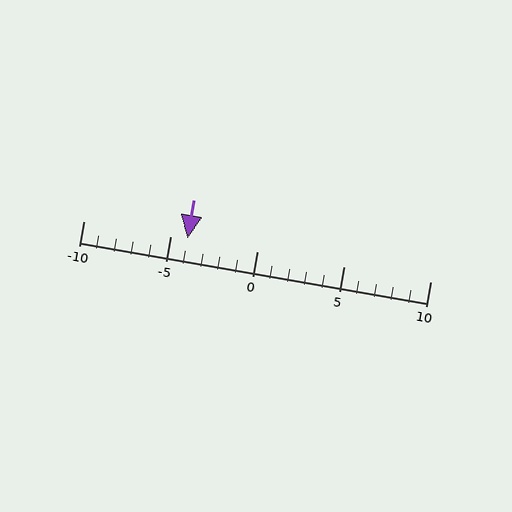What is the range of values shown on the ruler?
The ruler shows values from -10 to 10.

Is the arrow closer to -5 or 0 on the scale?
The arrow is closer to -5.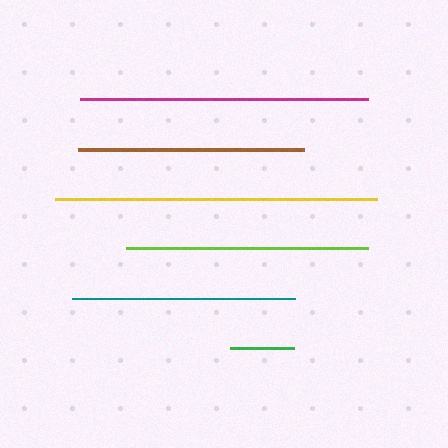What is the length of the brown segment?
The brown segment is approximately 226 pixels long.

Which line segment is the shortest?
The green line is the shortest at approximately 65 pixels.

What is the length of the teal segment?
The teal segment is approximately 223 pixels long.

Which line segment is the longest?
The yellow line is the longest at approximately 322 pixels.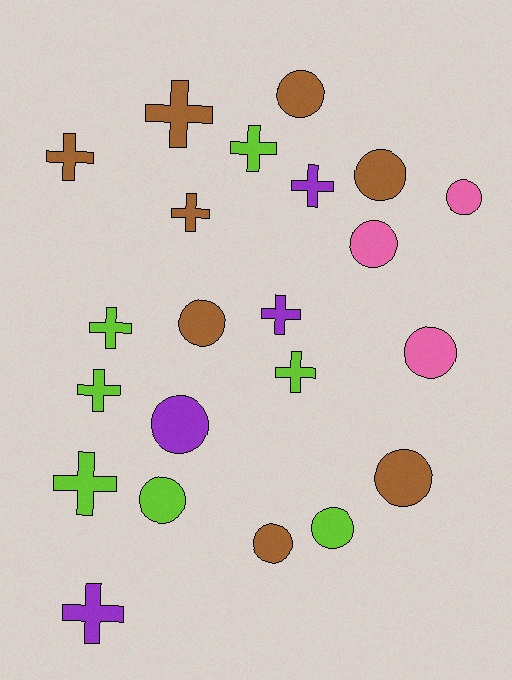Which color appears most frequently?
Brown, with 8 objects.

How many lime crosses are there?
There are 5 lime crosses.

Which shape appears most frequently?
Cross, with 11 objects.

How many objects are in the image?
There are 22 objects.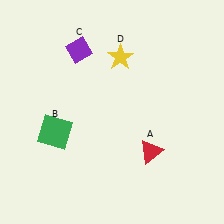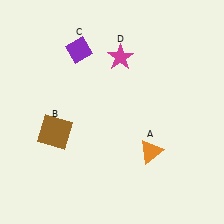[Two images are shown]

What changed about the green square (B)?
In Image 1, B is green. In Image 2, it changed to brown.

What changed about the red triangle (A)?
In Image 1, A is red. In Image 2, it changed to orange.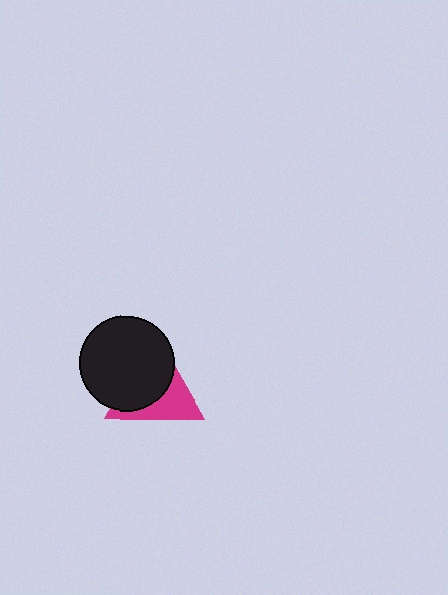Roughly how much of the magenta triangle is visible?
A small part of it is visible (roughly 42%).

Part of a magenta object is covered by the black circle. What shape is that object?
It is a triangle.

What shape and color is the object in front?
The object in front is a black circle.